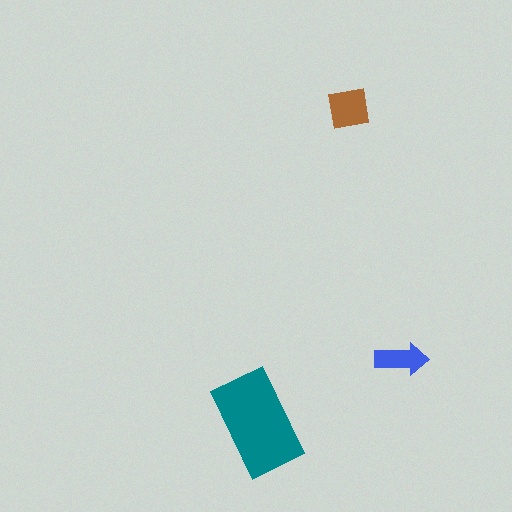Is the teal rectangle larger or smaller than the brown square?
Larger.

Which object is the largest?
The teal rectangle.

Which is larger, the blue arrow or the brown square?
The brown square.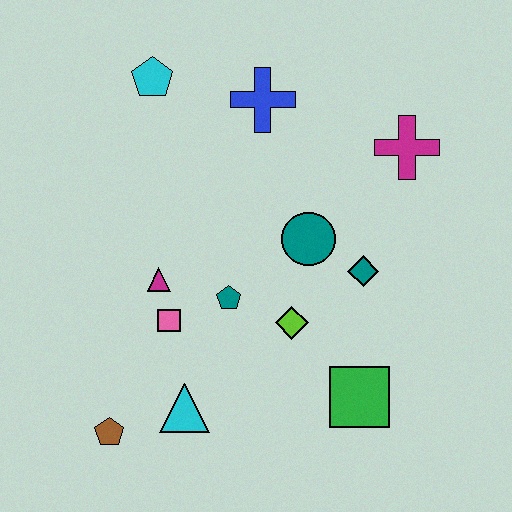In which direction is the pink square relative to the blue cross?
The pink square is below the blue cross.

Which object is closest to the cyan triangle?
The brown pentagon is closest to the cyan triangle.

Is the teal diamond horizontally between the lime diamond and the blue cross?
No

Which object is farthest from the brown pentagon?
The magenta cross is farthest from the brown pentagon.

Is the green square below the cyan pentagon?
Yes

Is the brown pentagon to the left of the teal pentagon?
Yes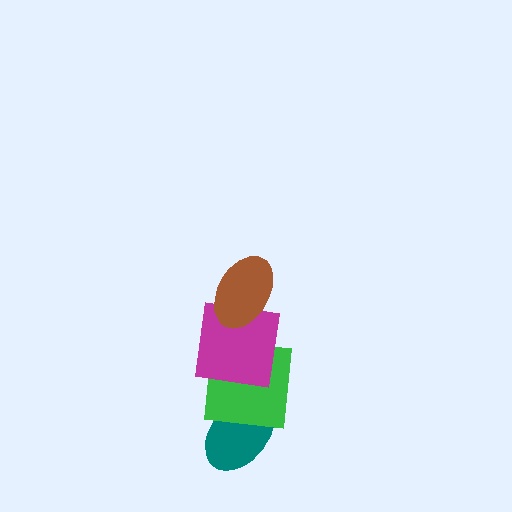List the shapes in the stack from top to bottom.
From top to bottom: the brown ellipse, the magenta square, the green square, the teal ellipse.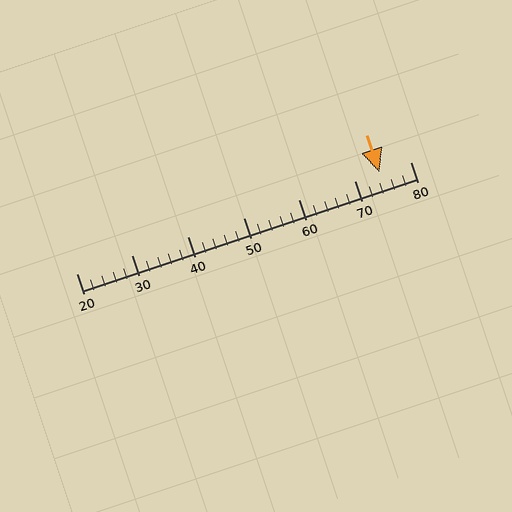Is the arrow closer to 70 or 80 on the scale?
The arrow is closer to 70.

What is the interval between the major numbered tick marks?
The major tick marks are spaced 10 units apart.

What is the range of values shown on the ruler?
The ruler shows values from 20 to 80.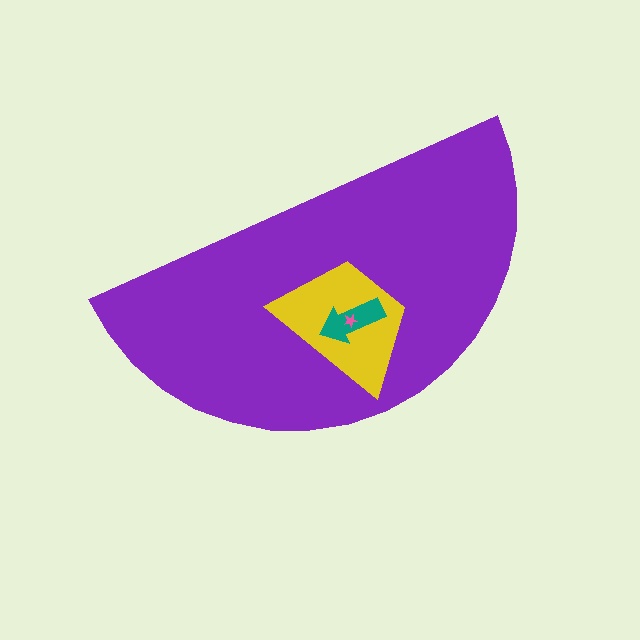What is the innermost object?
The pink star.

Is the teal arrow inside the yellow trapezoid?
Yes.